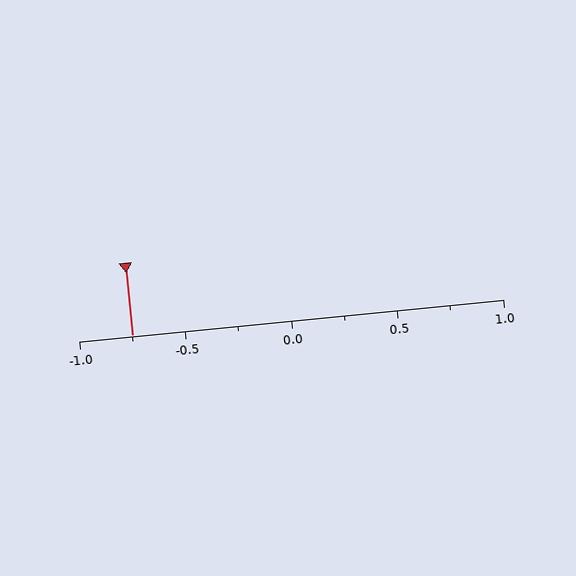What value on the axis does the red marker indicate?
The marker indicates approximately -0.75.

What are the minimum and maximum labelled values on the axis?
The axis runs from -1.0 to 1.0.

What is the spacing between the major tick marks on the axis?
The major ticks are spaced 0.5 apart.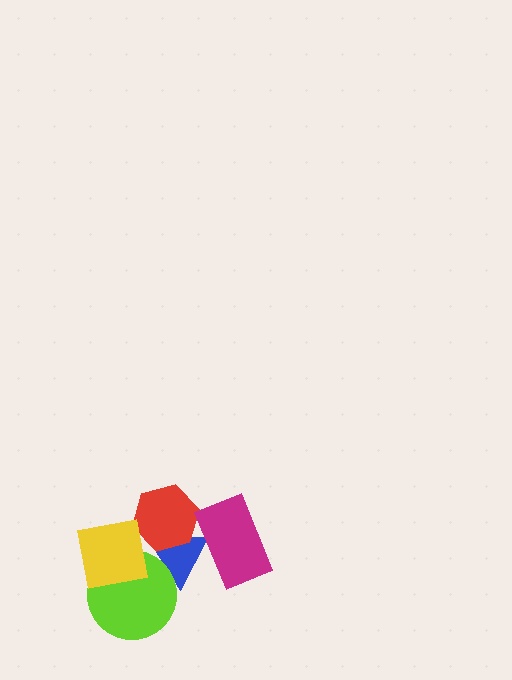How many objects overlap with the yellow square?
3 objects overlap with the yellow square.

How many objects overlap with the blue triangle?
4 objects overlap with the blue triangle.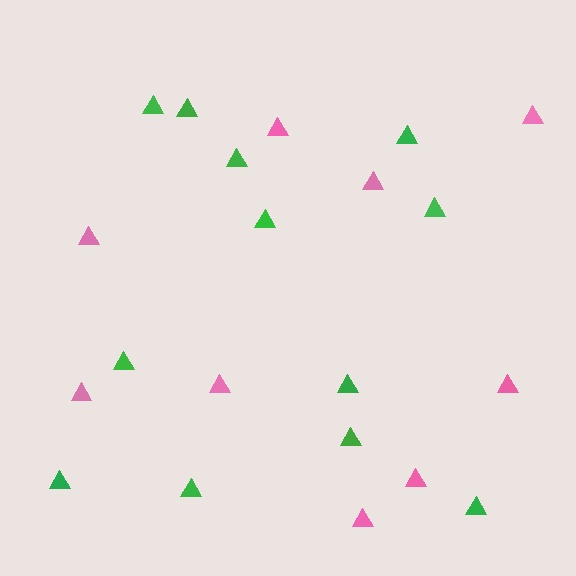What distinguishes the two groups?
There are 2 groups: one group of pink triangles (9) and one group of green triangles (12).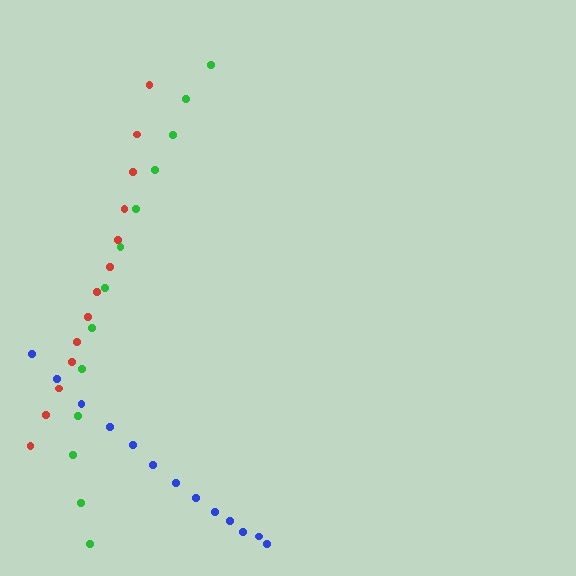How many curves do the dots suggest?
There are 3 distinct paths.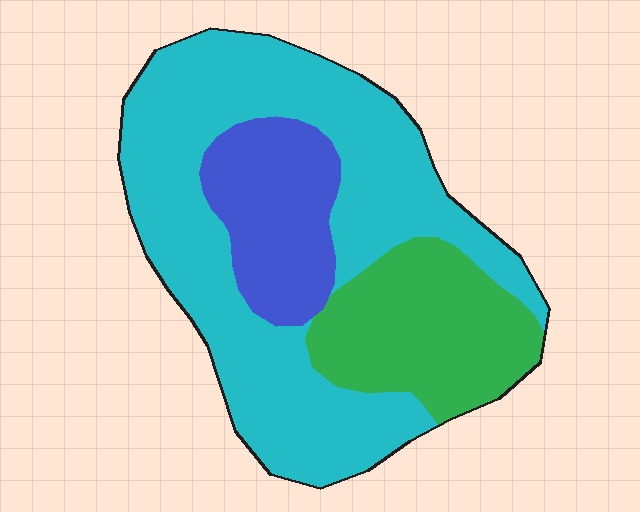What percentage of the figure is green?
Green covers around 25% of the figure.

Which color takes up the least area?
Blue, at roughly 15%.